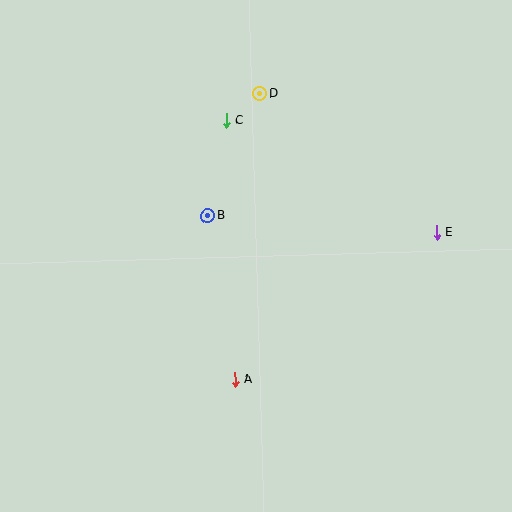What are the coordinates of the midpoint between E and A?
The midpoint between E and A is at (336, 306).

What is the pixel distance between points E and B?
The distance between E and B is 230 pixels.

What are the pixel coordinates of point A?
Point A is at (235, 380).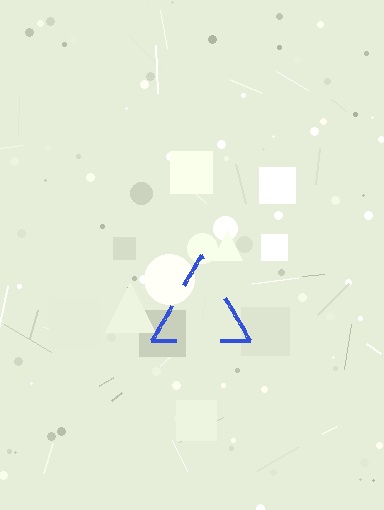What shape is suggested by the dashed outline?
The dashed outline suggests a triangle.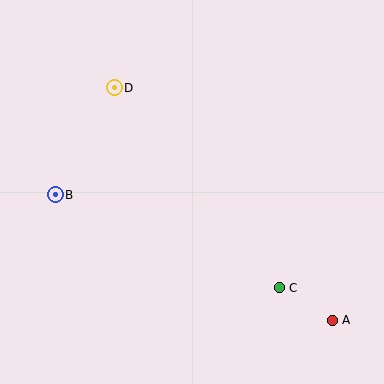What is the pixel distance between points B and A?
The distance between B and A is 304 pixels.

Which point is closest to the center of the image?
Point C at (279, 288) is closest to the center.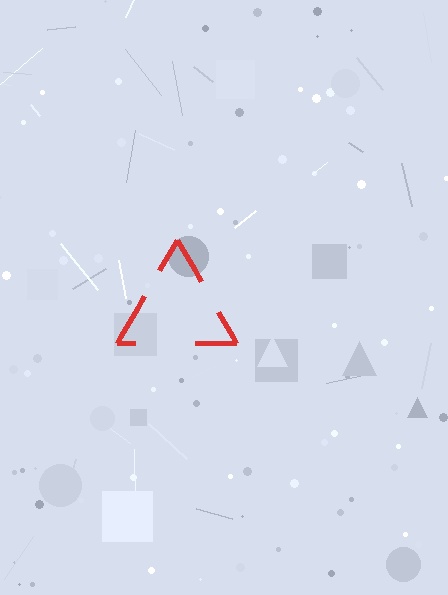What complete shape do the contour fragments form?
The contour fragments form a triangle.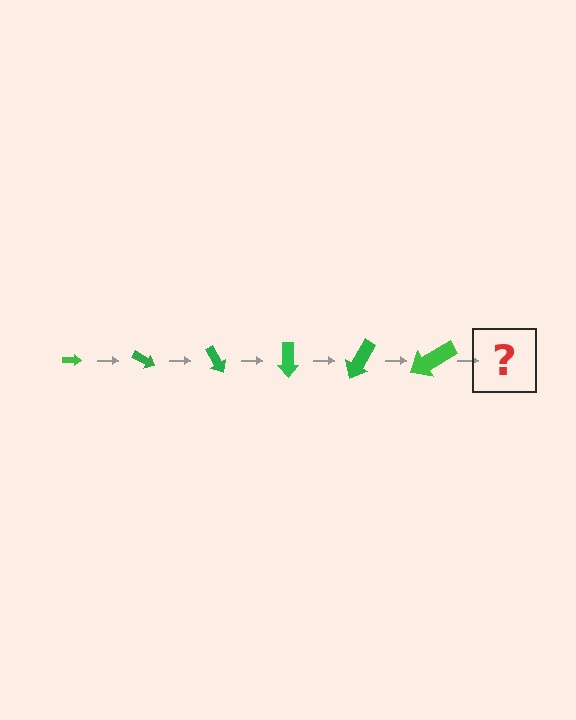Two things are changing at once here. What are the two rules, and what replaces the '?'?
The two rules are that the arrow grows larger each step and it rotates 30 degrees each step. The '?' should be an arrow, larger than the previous one and rotated 180 degrees from the start.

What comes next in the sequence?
The next element should be an arrow, larger than the previous one and rotated 180 degrees from the start.